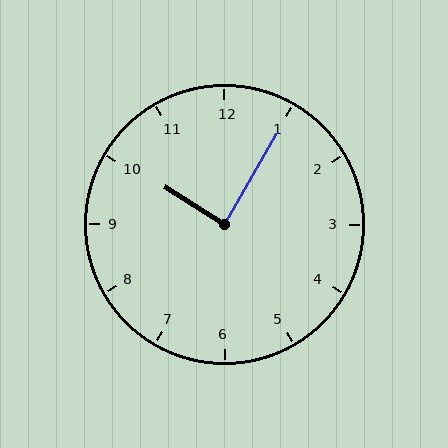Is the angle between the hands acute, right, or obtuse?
It is right.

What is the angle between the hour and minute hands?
Approximately 88 degrees.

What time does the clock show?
10:05.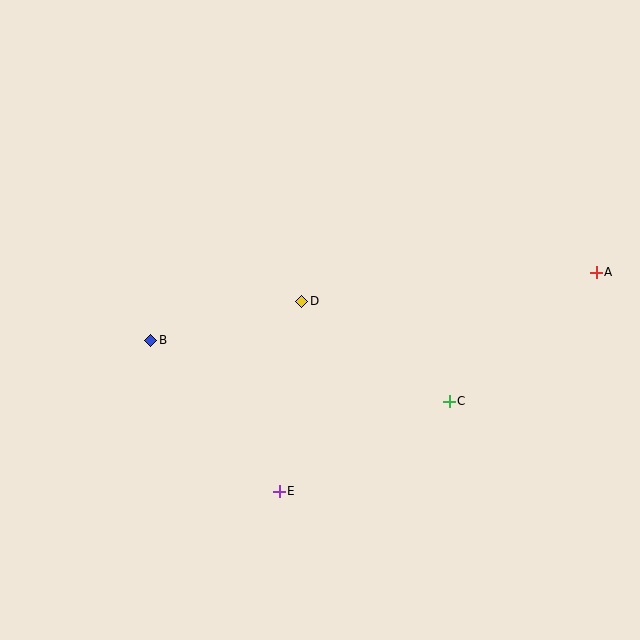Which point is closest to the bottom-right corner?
Point C is closest to the bottom-right corner.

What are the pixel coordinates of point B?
Point B is at (151, 340).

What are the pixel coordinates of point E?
Point E is at (279, 491).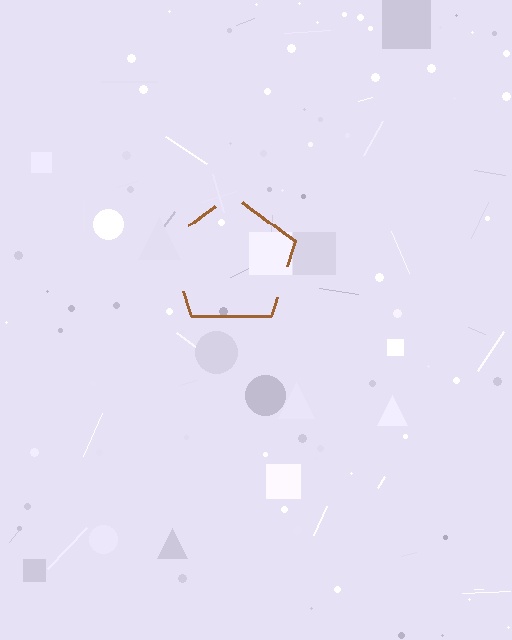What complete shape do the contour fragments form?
The contour fragments form a pentagon.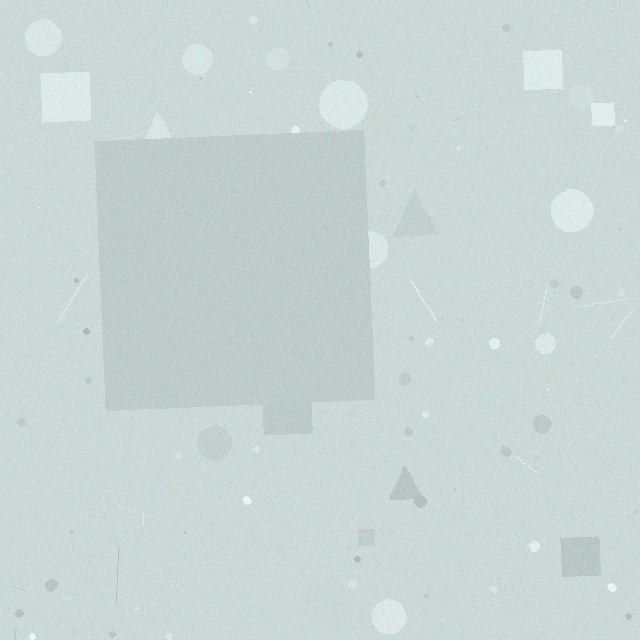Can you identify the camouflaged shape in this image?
The camouflaged shape is a square.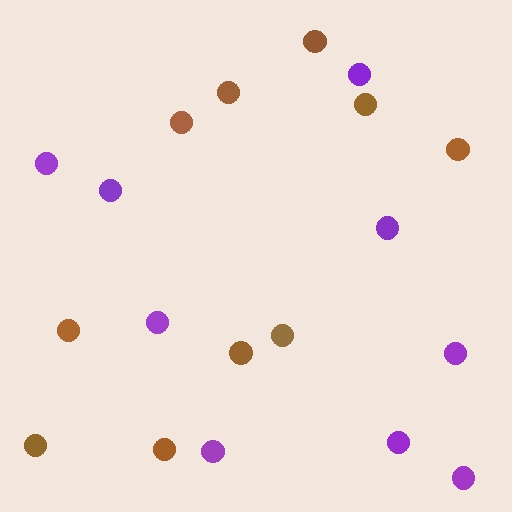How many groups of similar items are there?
There are 2 groups: one group of brown circles (10) and one group of purple circles (9).